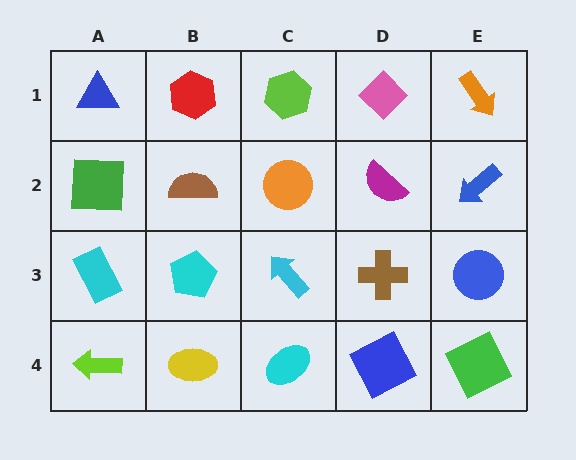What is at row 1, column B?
A red hexagon.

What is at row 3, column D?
A brown cross.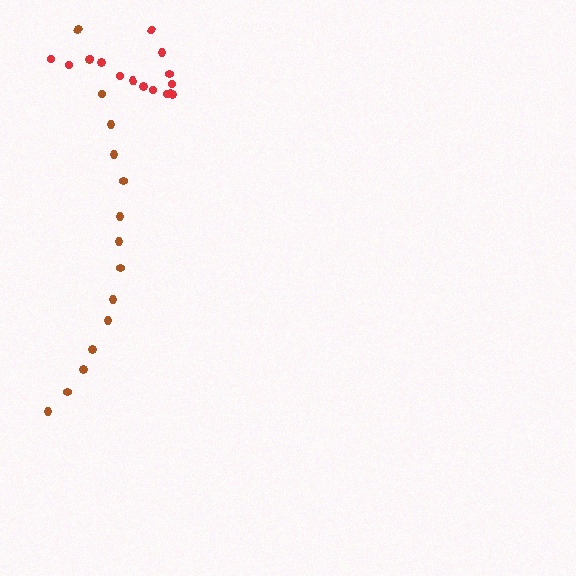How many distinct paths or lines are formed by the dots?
There are 2 distinct paths.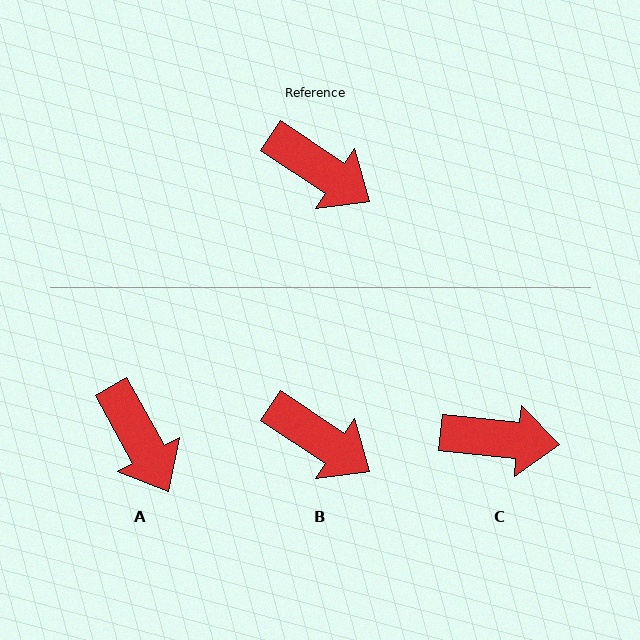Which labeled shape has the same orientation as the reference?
B.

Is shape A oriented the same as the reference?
No, it is off by about 28 degrees.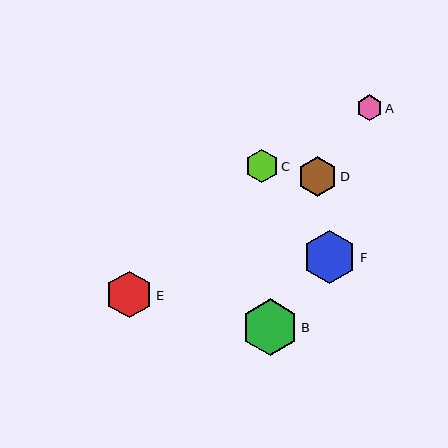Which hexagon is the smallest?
Hexagon A is the smallest with a size of approximately 26 pixels.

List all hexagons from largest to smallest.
From largest to smallest: B, F, E, D, C, A.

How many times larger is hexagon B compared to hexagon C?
Hexagon B is approximately 1.7 times the size of hexagon C.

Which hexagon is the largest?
Hexagon B is the largest with a size of approximately 56 pixels.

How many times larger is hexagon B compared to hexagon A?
Hexagon B is approximately 2.2 times the size of hexagon A.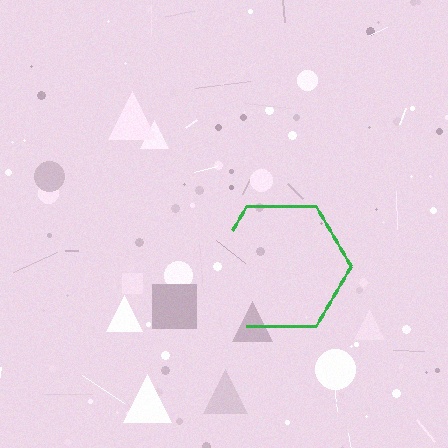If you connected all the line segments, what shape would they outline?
They would outline a hexagon.